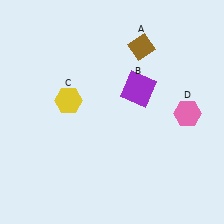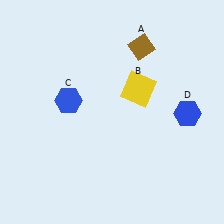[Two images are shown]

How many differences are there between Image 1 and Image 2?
There are 3 differences between the two images.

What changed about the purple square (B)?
In Image 1, B is purple. In Image 2, it changed to yellow.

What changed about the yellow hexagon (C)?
In Image 1, C is yellow. In Image 2, it changed to blue.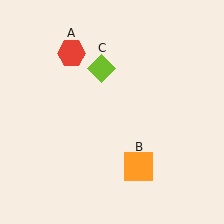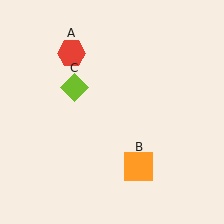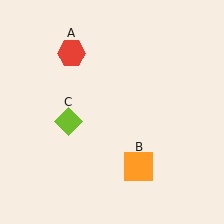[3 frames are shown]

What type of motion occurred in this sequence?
The lime diamond (object C) rotated counterclockwise around the center of the scene.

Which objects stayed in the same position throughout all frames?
Red hexagon (object A) and orange square (object B) remained stationary.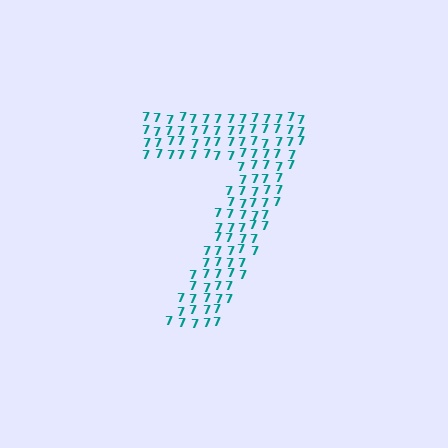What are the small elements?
The small elements are digit 7's.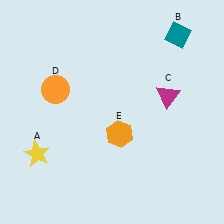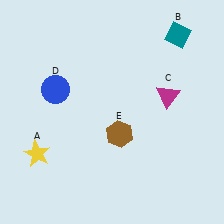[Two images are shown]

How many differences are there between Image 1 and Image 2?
There are 2 differences between the two images.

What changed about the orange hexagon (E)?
In Image 1, E is orange. In Image 2, it changed to brown.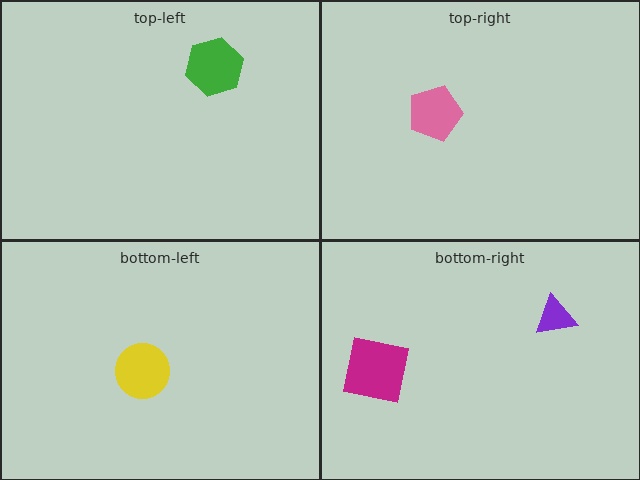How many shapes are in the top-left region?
1.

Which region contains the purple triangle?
The bottom-right region.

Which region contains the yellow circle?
The bottom-left region.